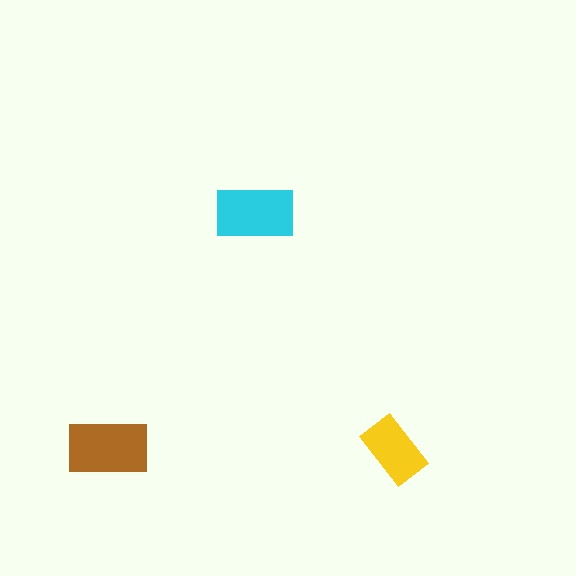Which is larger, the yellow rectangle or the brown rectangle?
The brown one.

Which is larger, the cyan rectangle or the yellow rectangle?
The cyan one.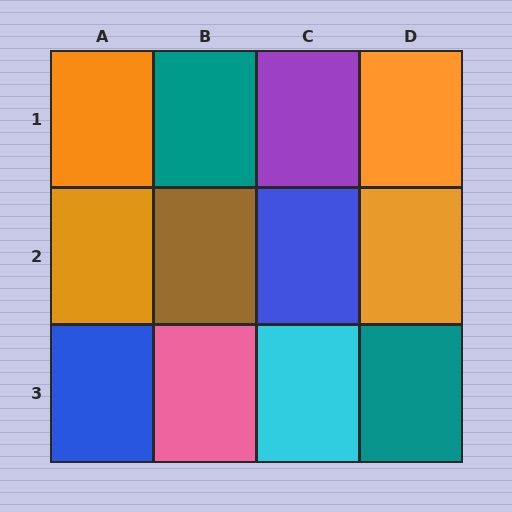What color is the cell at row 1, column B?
Teal.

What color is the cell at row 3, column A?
Blue.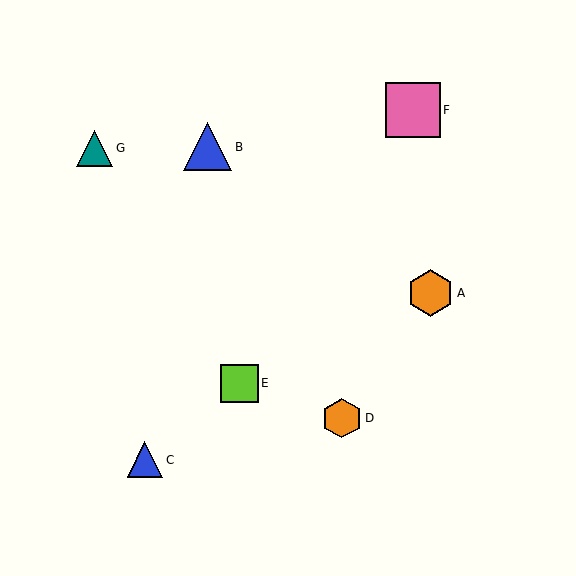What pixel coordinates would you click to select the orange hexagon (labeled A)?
Click at (431, 293) to select the orange hexagon A.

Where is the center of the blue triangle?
The center of the blue triangle is at (145, 460).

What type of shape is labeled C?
Shape C is a blue triangle.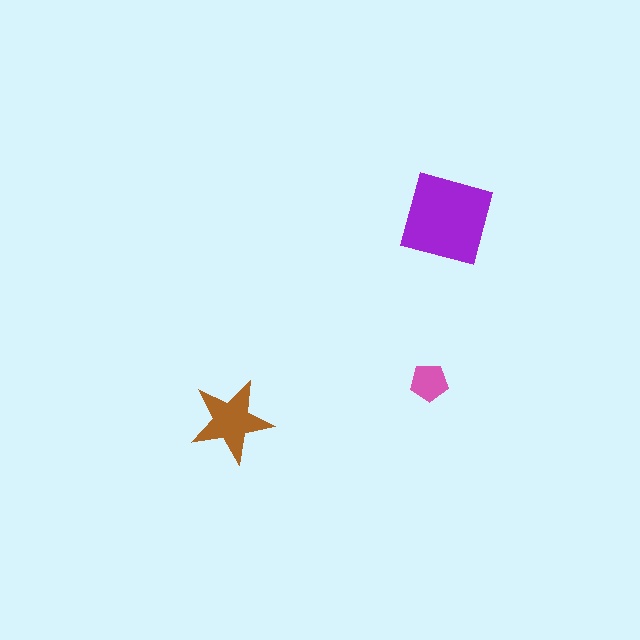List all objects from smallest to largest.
The pink pentagon, the brown star, the purple diamond.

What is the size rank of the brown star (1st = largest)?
2nd.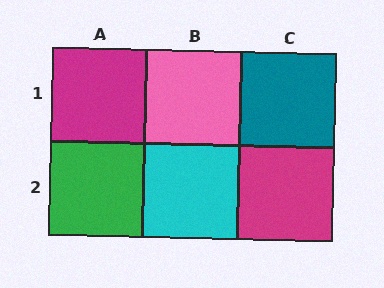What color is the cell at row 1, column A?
Magenta.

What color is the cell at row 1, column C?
Teal.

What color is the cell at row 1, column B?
Pink.